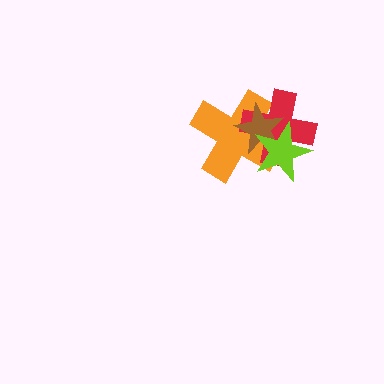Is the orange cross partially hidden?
Yes, it is partially covered by another shape.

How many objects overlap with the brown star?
3 objects overlap with the brown star.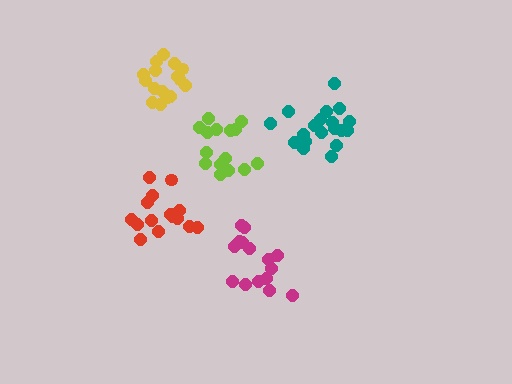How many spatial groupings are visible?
There are 5 spatial groupings.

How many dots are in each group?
Group 1: 19 dots, Group 2: 16 dots, Group 3: 15 dots, Group 4: 15 dots, Group 5: 15 dots (80 total).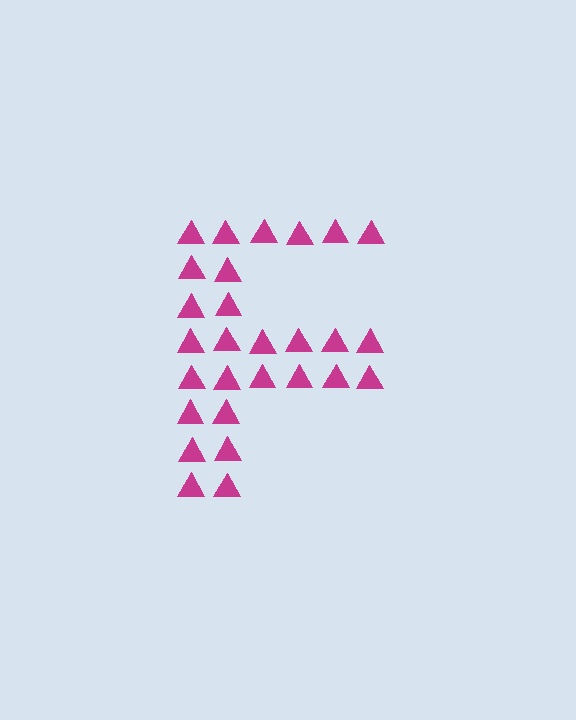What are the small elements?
The small elements are triangles.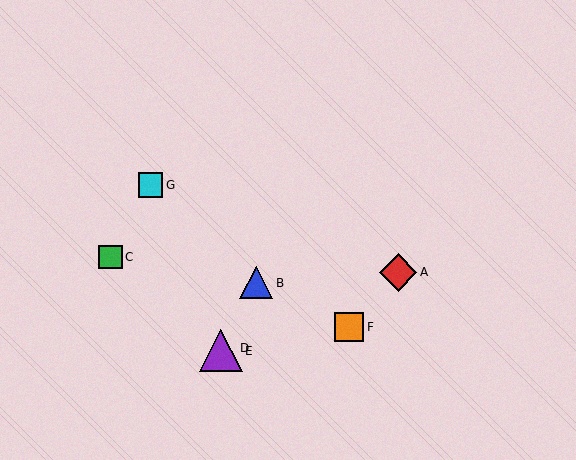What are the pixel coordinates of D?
Object D is at (223, 348).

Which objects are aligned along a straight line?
Objects B, D, E are aligned along a straight line.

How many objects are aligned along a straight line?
3 objects (B, D, E) are aligned along a straight line.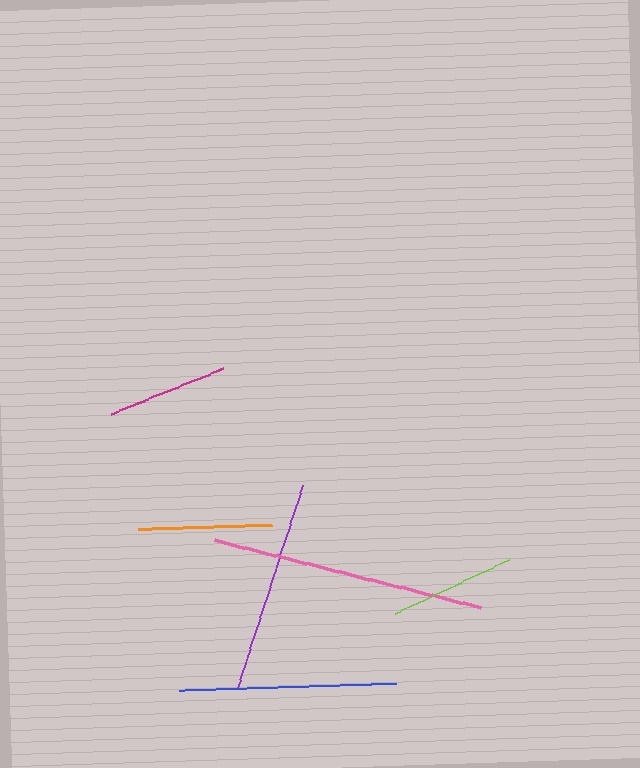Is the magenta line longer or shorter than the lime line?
The lime line is longer than the magenta line.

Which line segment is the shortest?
The magenta line is the shortest at approximately 121 pixels.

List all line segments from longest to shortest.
From longest to shortest: pink, blue, purple, orange, lime, magenta.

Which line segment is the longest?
The pink line is the longest at approximately 274 pixels.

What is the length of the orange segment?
The orange segment is approximately 133 pixels long.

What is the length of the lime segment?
The lime segment is approximately 126 pixels long.